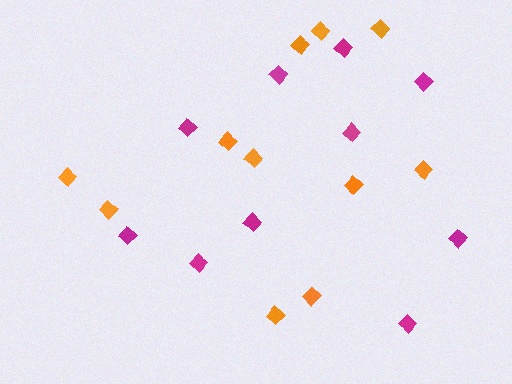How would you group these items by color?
There are 2 groups: one group of magenta diamonds (10) and one group of orange diamonds (11).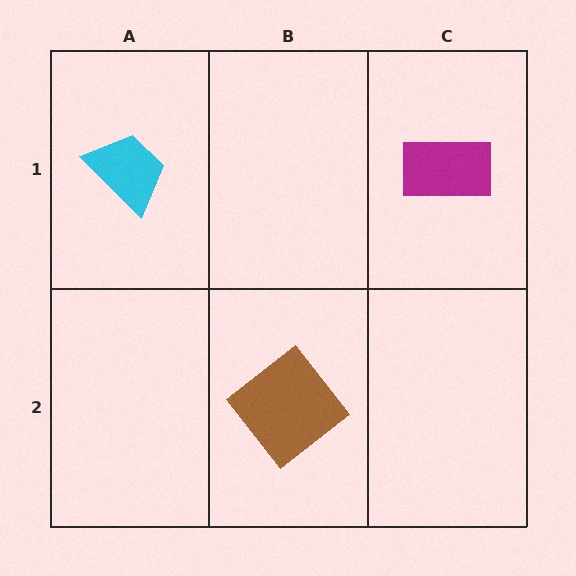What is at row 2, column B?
A brown diamond.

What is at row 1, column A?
A cyan trapezoid.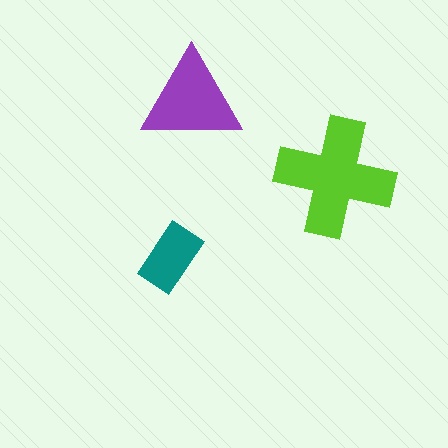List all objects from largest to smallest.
The lime cross, the purple triangle, the teal rectangle.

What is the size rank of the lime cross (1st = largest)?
1st.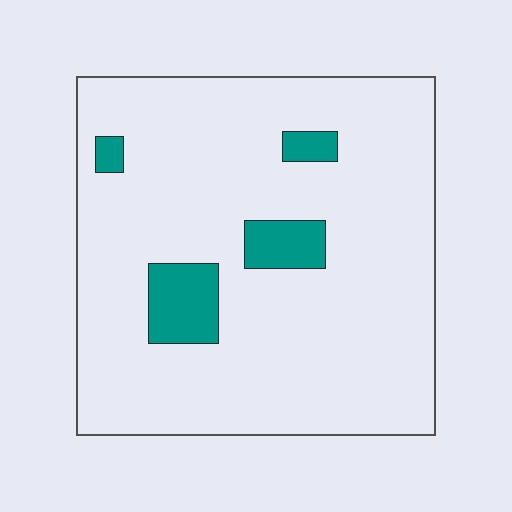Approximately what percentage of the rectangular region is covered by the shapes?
Approximately 10%.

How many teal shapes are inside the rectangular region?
4.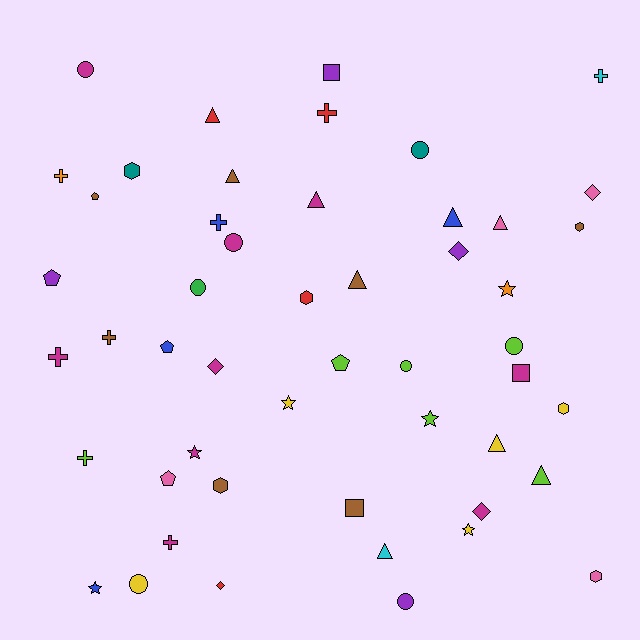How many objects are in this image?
There are 50 objects.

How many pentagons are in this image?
There are 5 pentagons.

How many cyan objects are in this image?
There are 2 cyan objects.